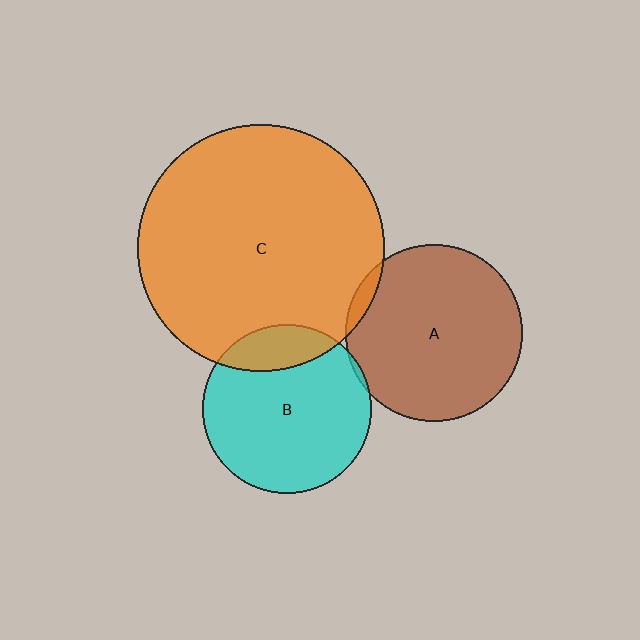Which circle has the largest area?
Circle C (orange).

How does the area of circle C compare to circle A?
Approximately 1.9 times.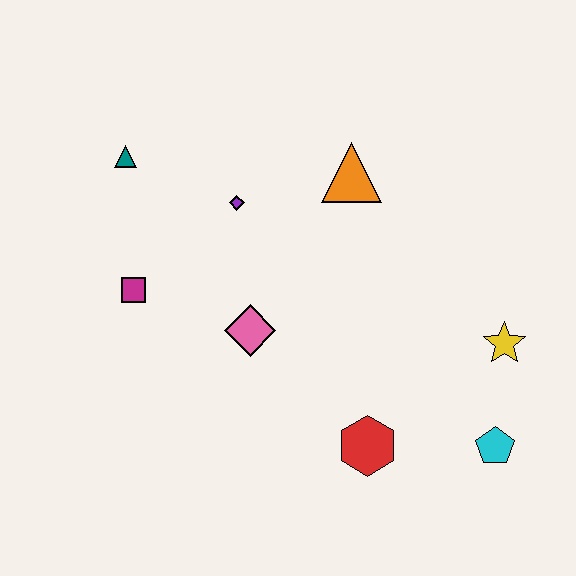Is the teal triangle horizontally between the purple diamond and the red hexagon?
No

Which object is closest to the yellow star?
The cyan pentagon is closest to the yellow star.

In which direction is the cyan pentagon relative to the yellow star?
The cyan pentagon is below the yellow star.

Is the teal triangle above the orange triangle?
Yes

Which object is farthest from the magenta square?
The cyan pentagon is farthest from the magenta square.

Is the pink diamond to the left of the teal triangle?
No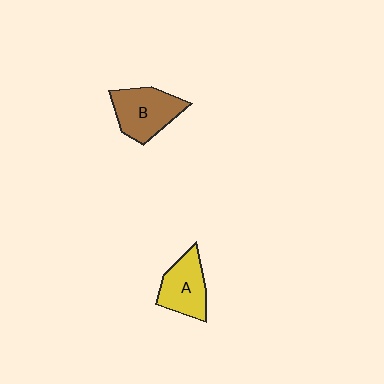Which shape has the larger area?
Shape B (brown).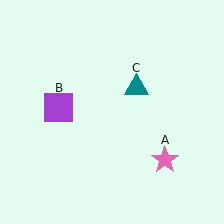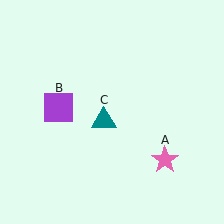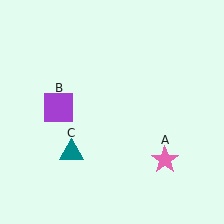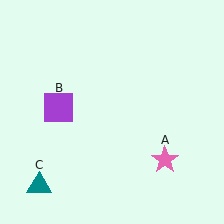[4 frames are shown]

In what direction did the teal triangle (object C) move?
The teal triangle (object C) moved down and to the left.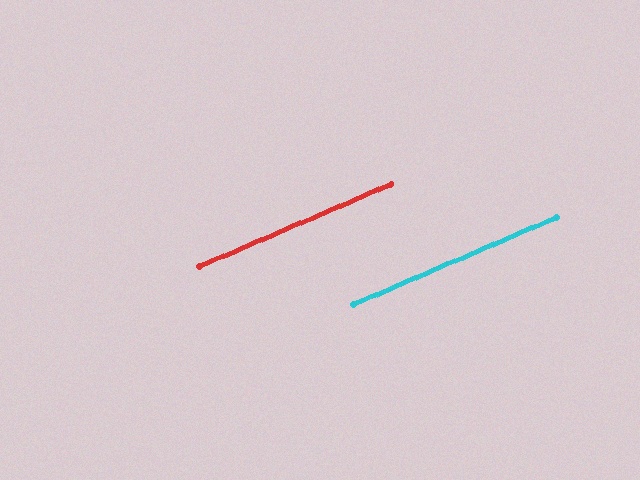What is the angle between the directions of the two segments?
Approximately 0 degrees.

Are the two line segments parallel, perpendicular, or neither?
Parallel — their directions differ by only 0.2°.